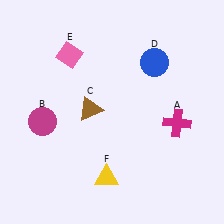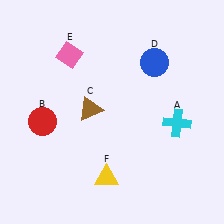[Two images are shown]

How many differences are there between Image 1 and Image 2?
There are 2 differences between the two images.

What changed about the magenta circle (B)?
In Image 1, B is magenta. In Image 2, it changed to red.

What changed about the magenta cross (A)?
In Image 1, A is magenta. In Image 2, it changed to cyan.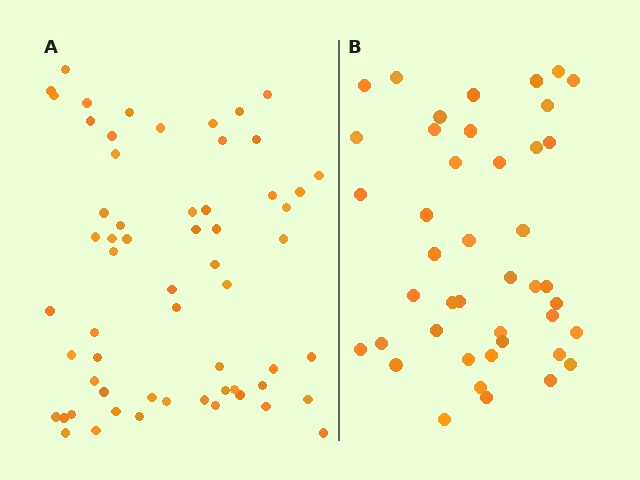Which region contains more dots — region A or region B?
Region A (the left region) has more dots.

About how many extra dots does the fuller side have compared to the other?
Region A has approximately 15 more dots than region B.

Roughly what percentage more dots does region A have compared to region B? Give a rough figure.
About 40% more.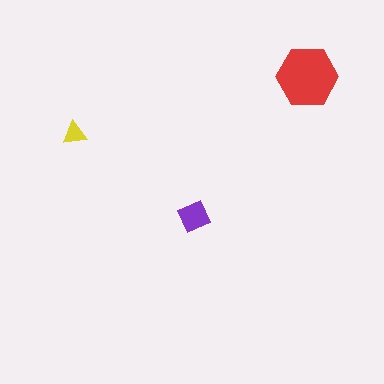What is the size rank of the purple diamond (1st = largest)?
2nd.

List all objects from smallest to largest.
The yellow triangle, the purple diamond, the red hexagon.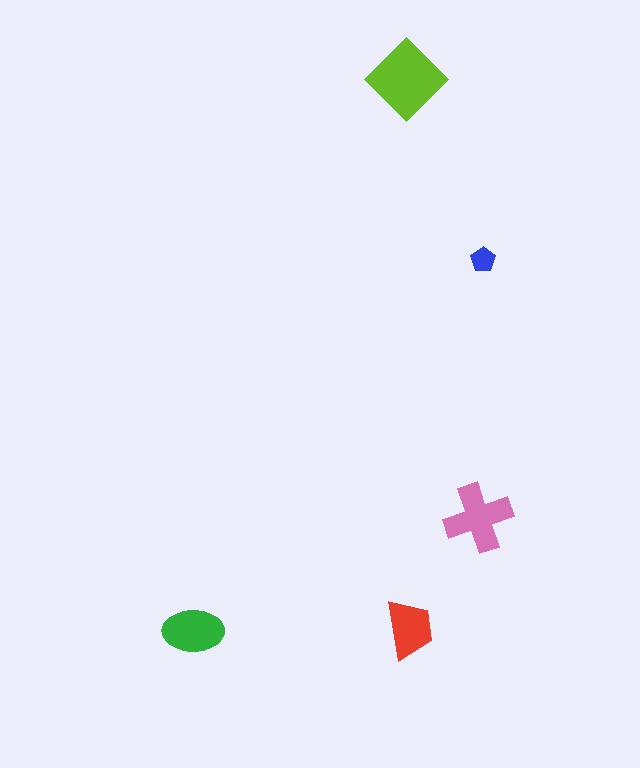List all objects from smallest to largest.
The blue pentagon, the red trapezoid, the green ellipse, the pink cross, the lime diamond.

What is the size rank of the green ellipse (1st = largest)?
3rd.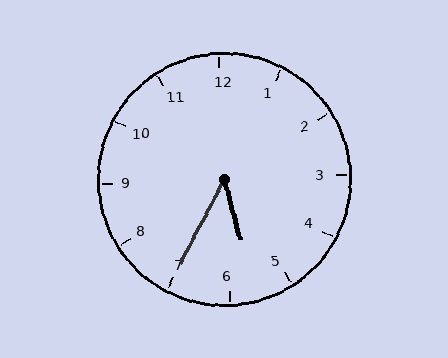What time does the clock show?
5:35.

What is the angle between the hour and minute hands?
Approximately 42 degrees.